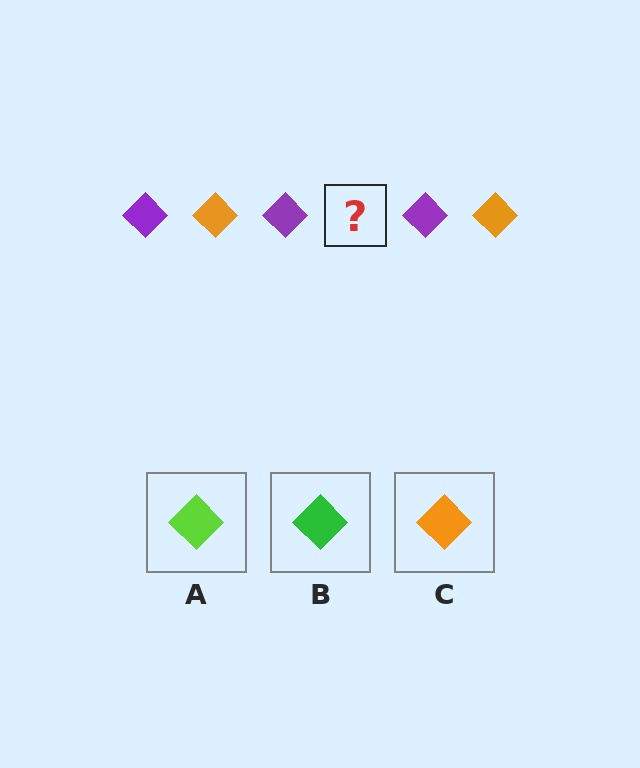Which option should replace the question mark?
Option C.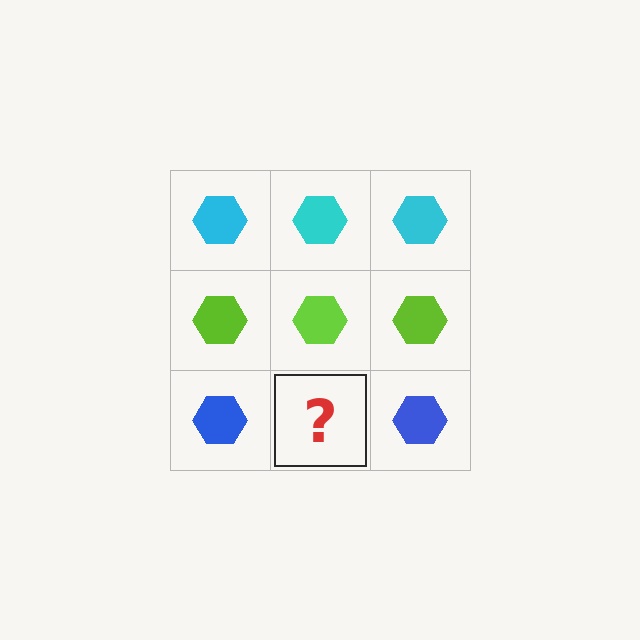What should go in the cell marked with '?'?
The missing cell should contain a blue hexagon.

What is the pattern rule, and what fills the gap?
The rule is that each row has a consistent color. The gap should be filled with a blue hexagon.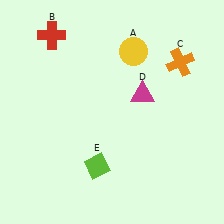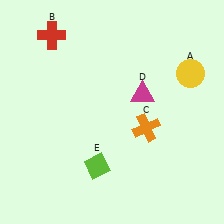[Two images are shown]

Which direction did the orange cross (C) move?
The orange cross (C) moved down.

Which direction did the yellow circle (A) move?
The yellow circle (A) moved right.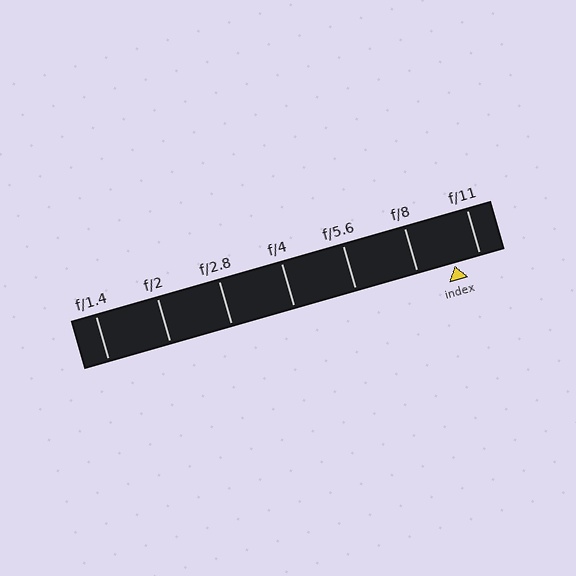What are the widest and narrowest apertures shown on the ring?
The widest aperture shown is f/1.4 and the narrowest is f/11.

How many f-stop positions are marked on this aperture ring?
There are 7 f-stop positions marked.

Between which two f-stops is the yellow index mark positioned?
The index mark is between f/8 and f/11.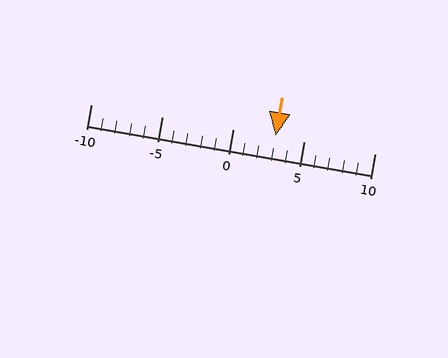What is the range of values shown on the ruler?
The ruler shows values from -10 to 10.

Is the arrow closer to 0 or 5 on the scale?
The arrow is closer to 5.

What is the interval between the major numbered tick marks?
The major tick marks are spaced 5 units apart.